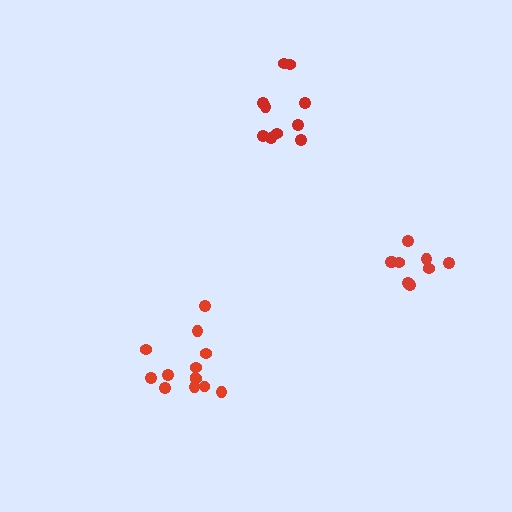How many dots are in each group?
Group 1: 9 dots, Group 2: 13 dots, Group 3: 10 dots (32 total).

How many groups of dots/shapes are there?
There are 3 groups.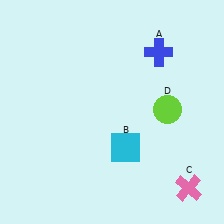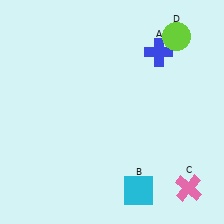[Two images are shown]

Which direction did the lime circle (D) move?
The lime circle (D) moved up.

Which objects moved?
The objects that moved are: the cyan square (B), the lime circle (D).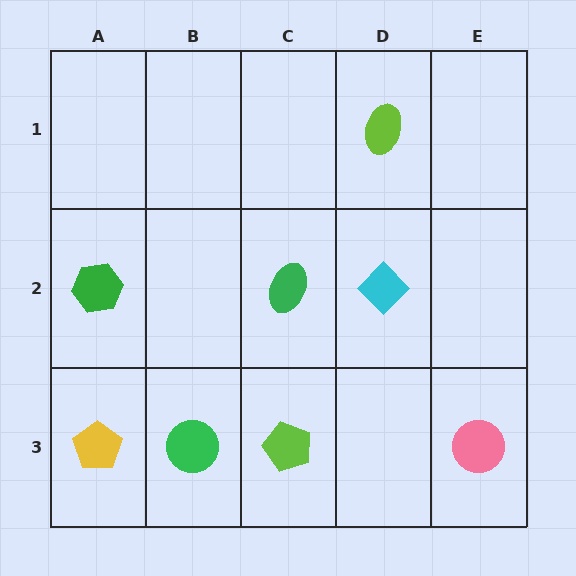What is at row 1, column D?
A lime ellipse.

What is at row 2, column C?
A green ellipse.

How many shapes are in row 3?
4 shapes.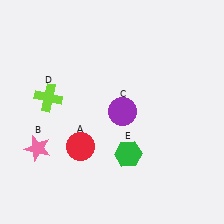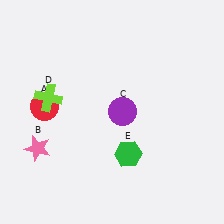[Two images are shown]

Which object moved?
The red circle (A) moved up.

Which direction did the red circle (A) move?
The red circle (A) moved up.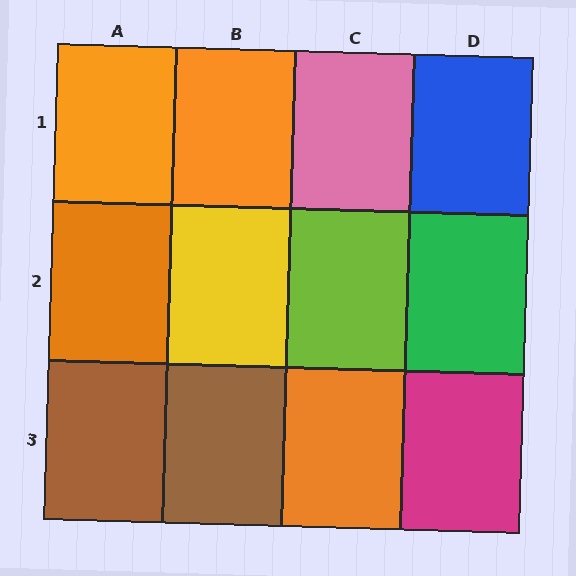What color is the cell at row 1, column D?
Blue.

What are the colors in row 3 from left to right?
Brown, brown, orange, magenta.